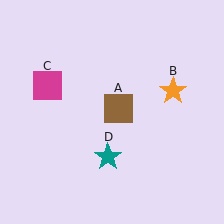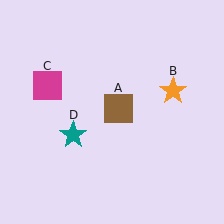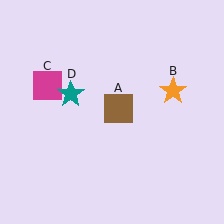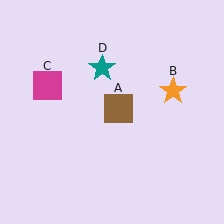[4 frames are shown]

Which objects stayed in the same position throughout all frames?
Brown square (object A) and orange star (object B) and magenta square (object C) remained stationary.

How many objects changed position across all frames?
1 object changed position: teal star (object D).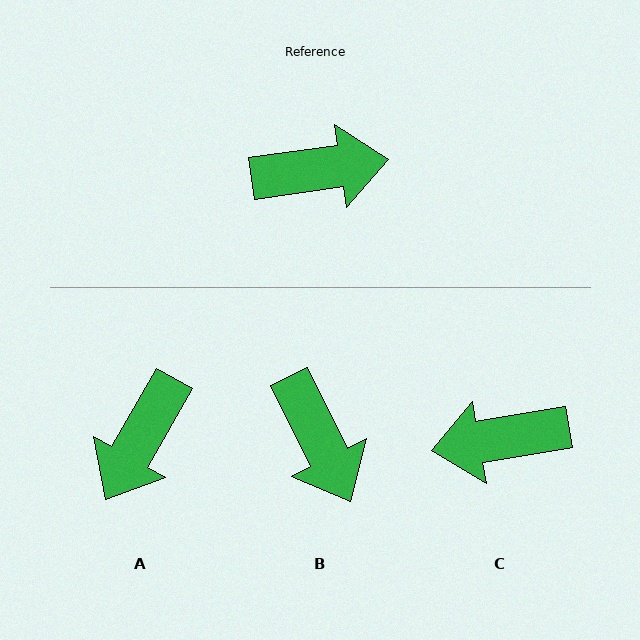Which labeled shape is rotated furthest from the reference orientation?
C, about 178 degrees away.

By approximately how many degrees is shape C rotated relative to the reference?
Approximately 178 degrees clockwise.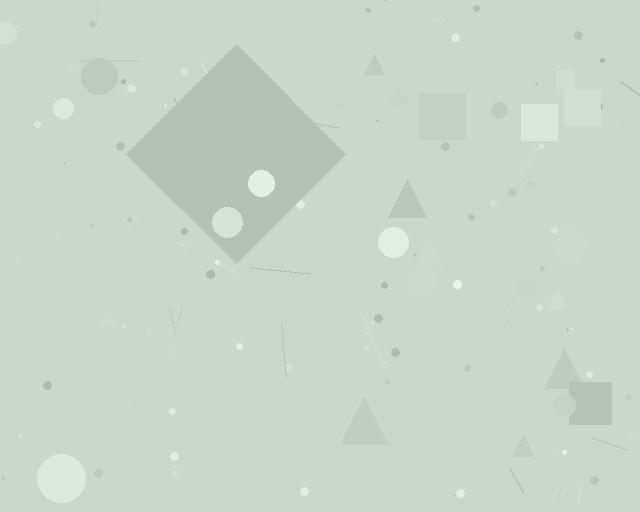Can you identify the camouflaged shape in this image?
The camouflaged shape is a diamond.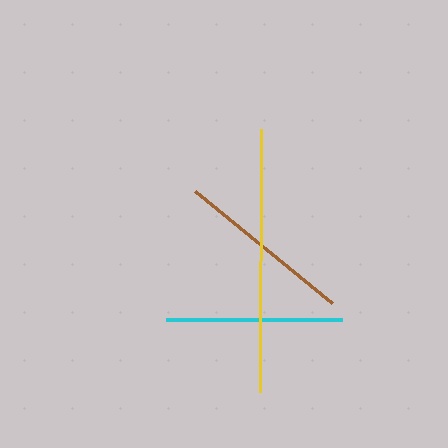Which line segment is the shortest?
The cyan line is the shortest at approximately 176 pixels.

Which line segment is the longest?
The yellow line is the longest at approximately 263 pixels.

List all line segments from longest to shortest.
From longest to shortest: yellow, brown, cyan.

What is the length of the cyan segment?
The cyan segment is approximately 176 pixels long.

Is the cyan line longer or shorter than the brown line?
The brown line is longer than the cyan line.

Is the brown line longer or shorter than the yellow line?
The yellow line is longer than the brown line.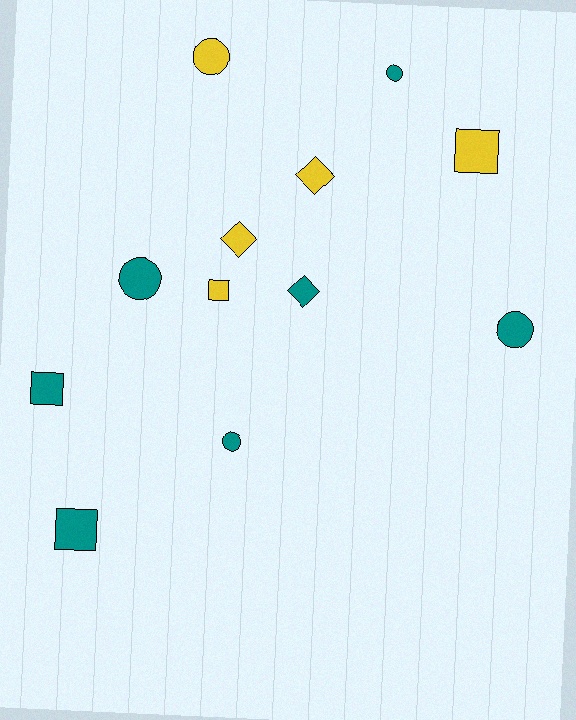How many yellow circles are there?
There is 1 yellow circle.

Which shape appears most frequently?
Circle, with 5 objects.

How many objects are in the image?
There are 12 objects.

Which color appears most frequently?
Teal, with 7 objects.